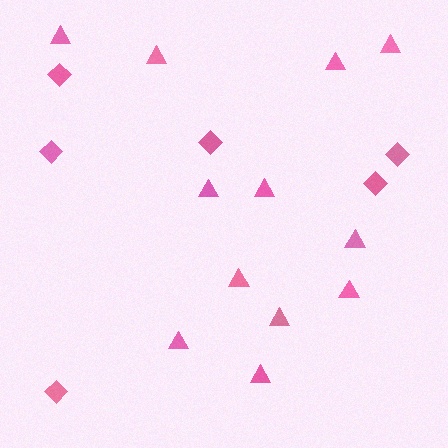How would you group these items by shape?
There are 2 groups: one group of diamonds (6) and one group of triangles (12).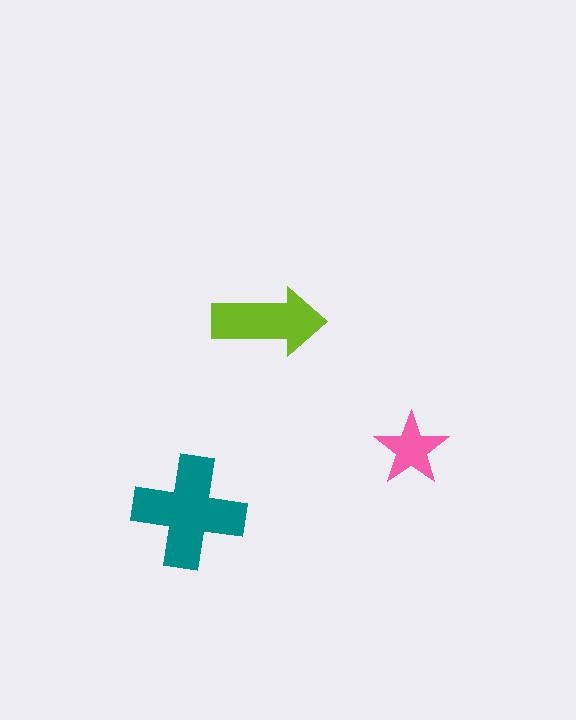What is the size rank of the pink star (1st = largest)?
3rd.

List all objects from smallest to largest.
The pink star, the lime arrow, the teal cross.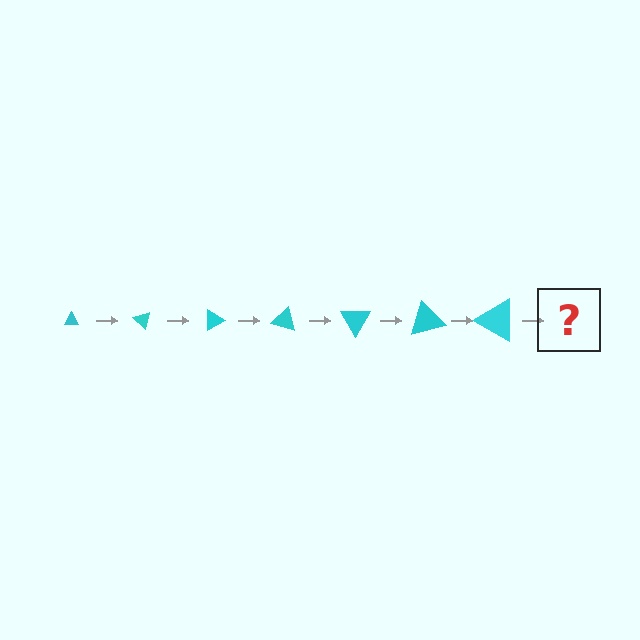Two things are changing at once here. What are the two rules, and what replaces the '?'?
The two rules are that the triangle grows larger each step and it rotates 45 degrees each step. The '?' should be a triangle, larger than the previous one and rotated 315 degrees from the start.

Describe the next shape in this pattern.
It should be a triangle, larger than the previous one and rotated 315 degrees from the start.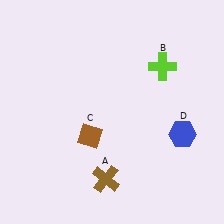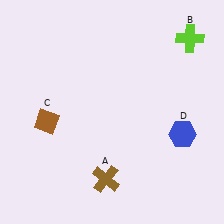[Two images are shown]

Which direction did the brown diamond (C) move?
The brown diamond (C) moved left.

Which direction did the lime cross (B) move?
The lime cross (B) moved up.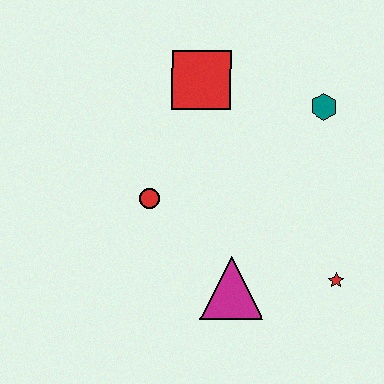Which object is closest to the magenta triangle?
The red star is closest to the magenta triangle.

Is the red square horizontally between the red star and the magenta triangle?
No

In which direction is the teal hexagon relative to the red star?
The teal hexagon is above the red star.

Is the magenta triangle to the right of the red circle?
Yes